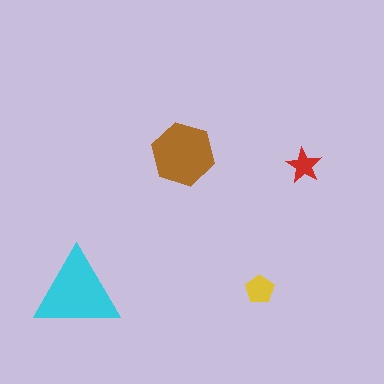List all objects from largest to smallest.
The cyan triangle, the brown hexagon, the yellow pentagon, the red star.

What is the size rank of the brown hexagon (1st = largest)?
2nd.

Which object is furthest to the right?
The red star is rightmost.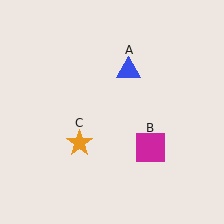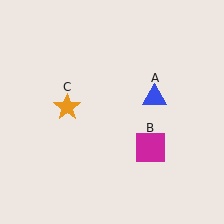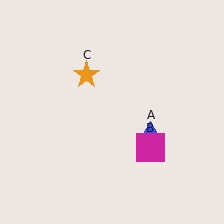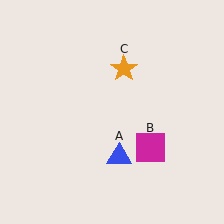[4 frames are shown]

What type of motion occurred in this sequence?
The blue triangle (object A), orange star (object C) rotated clockwise around the center of the scene.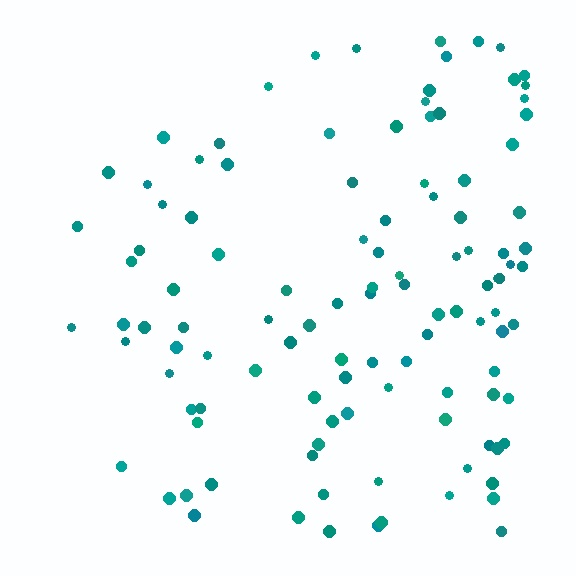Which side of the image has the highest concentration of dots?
The right.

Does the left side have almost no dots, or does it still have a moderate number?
Still a moderate number, just noticeably fewer than the right.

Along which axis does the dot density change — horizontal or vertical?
Horizontal.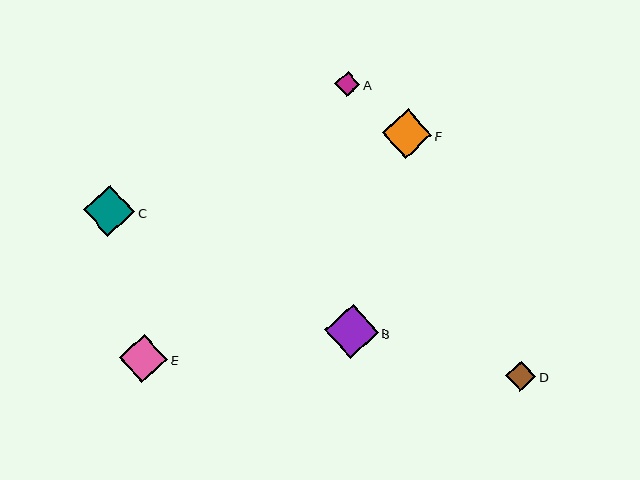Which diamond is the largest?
Diamond B is the largest with a size of approximately 54 pixels.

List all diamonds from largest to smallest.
From largest to smallest: B, C, F, E, D, A.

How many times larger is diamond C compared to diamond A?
Diamond C is approximately 2.1 times the size of diamond A.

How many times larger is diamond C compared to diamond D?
Diamond C is approximately 1.7 times the size of diamond D.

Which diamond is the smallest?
Diamond A is the smallest with a size of approximately 25 pixels.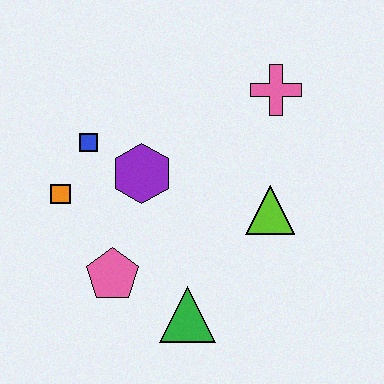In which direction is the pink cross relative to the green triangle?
The pink cross is above the green triangle.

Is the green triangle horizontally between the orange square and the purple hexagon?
No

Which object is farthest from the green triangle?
The pink cross is farthest from the green triangle.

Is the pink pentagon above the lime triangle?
No